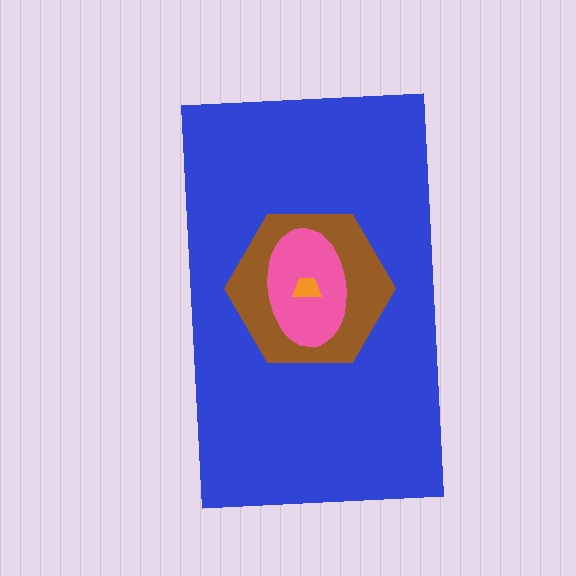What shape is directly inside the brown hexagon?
The pink ellipse.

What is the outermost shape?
The blue rectangle.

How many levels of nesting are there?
4.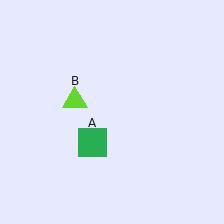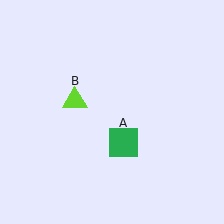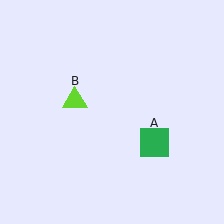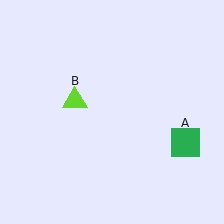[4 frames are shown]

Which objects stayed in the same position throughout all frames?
Lime triangle (object B) remained stationary.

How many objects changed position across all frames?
1 object changed position: green square (object A).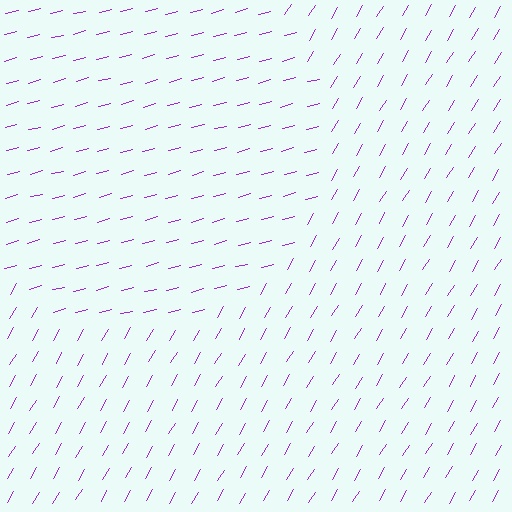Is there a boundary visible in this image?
Yes, there is a texture boundary formed by a change in line orientation.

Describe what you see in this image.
The image is filled with small purple line segments. A circle region in the image has lines oriented differently from the surrounding lines, creating a visible texture boundary.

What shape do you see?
I see a circle.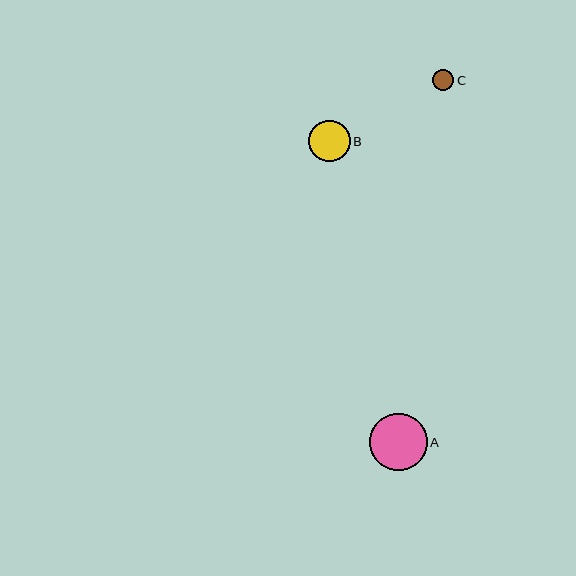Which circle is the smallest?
Circle C is the smallest with a size of approximately 22 pixels.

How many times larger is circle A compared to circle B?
Circle A is approximately 1.4 times the size of circle B.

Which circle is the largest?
Circle A is the largest with a size of approximately 57 pixels.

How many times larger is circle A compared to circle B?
Circle A is approximately 1.4 times the size of circle B.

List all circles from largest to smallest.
From largest to smallest: A, B, C.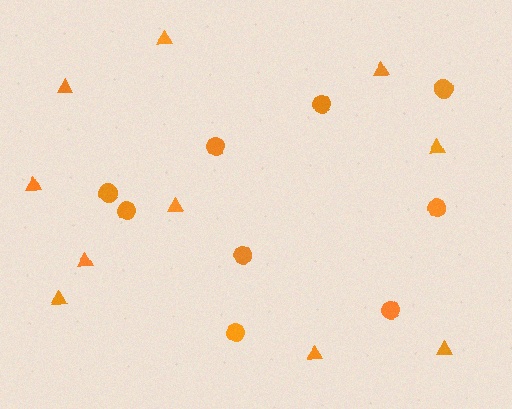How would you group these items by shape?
There are 2 groups: one group of circles (9) and one group of triangles (10).